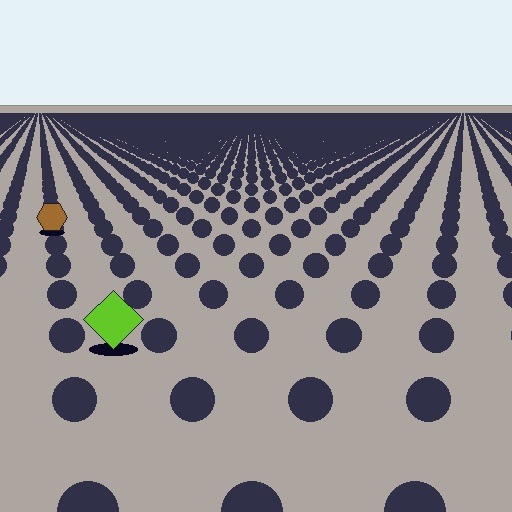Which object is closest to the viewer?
The lime diamond is closest. The texture marks near it are larger and more spread out.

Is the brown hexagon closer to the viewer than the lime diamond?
No. The lime diamond is closer — you can tell from the texture gradient: the ground texture is coarser near it.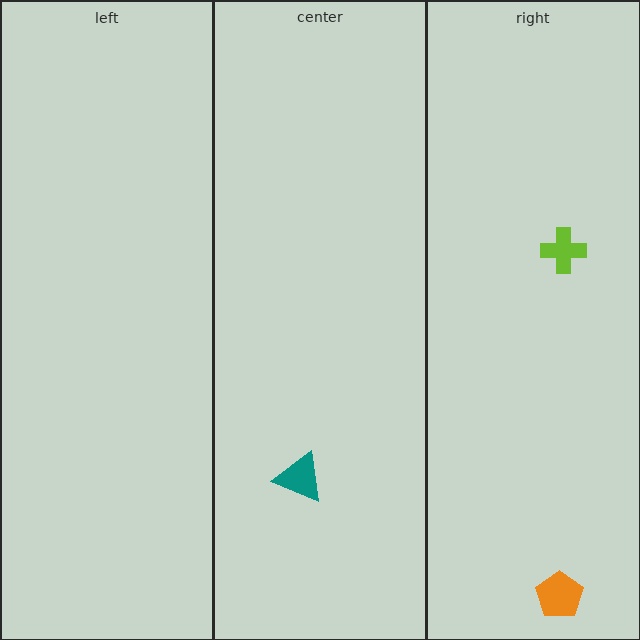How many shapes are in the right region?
2.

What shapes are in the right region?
The lime cross, the orange pentagon.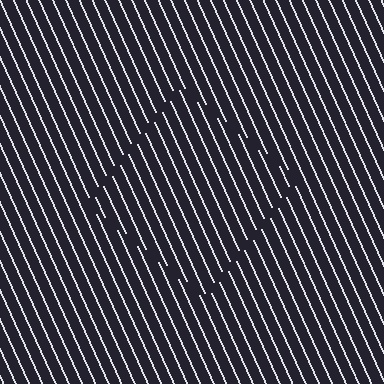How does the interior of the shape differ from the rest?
The interior of the shape contains the same grating, shifted by half a period — the contour is defined by the phase discontinuity where line-ends from the inner and outer gratings abut.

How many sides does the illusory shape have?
4 sides — the line-ends trace a square.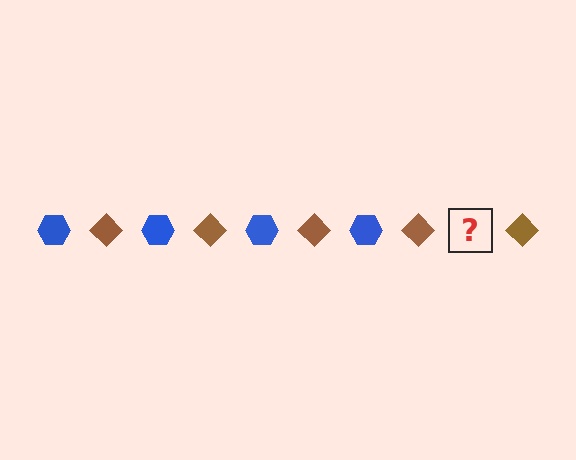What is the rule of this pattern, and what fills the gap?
The rule is that the pattern alternates between blue hexagon and brown diamond. The gap should be filled with a blue hexagon.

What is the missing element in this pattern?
The missing element is a blue hexagon.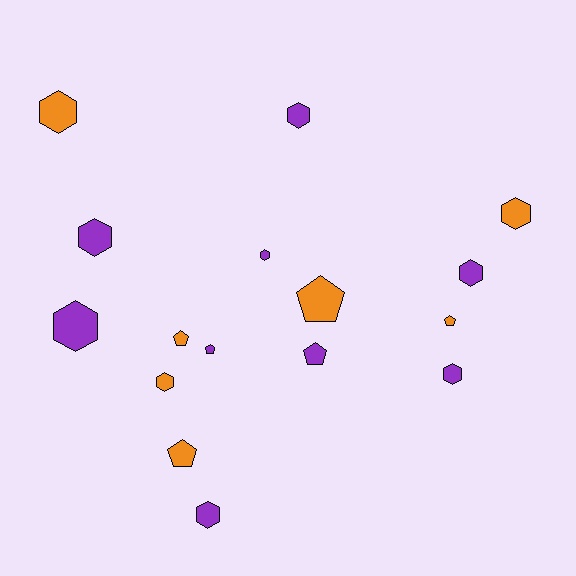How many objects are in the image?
There are 16 objects.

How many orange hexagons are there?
There are 3 orange hexagons.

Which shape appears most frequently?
Hexagon, with 10 objects.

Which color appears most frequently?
Purple, with 9 objects.